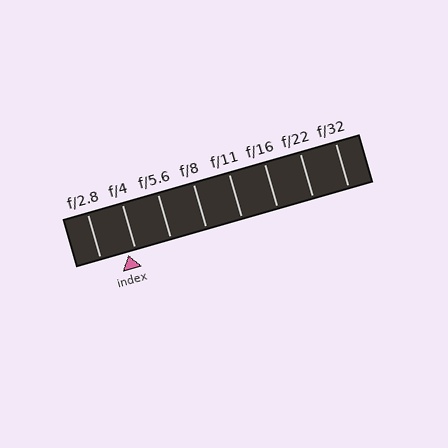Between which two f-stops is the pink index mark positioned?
The index mark is between f/2.8 and f/4.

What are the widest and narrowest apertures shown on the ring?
The widest aperture shown is f/2.8 and the narrowest is f/32.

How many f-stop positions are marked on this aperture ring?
There are 8 f-stop positions marked.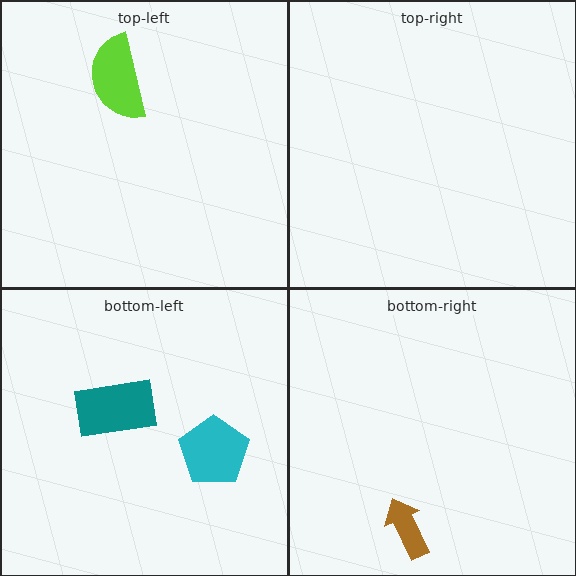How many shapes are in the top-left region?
1.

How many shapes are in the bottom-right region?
1.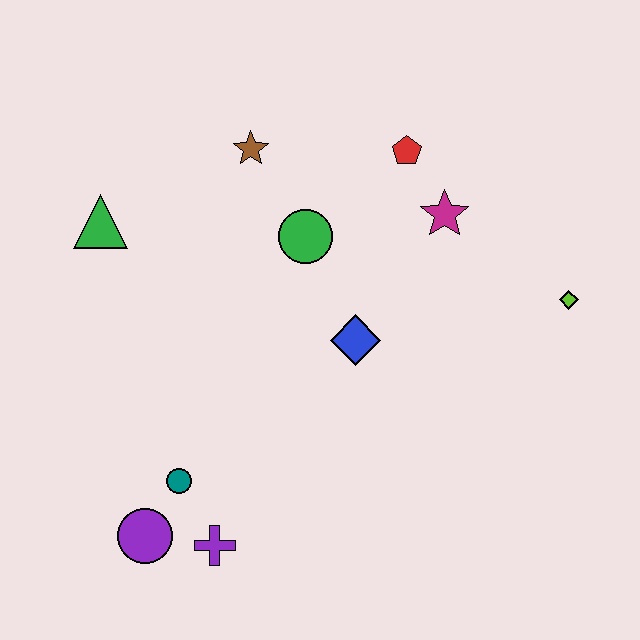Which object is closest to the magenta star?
The red pentagon is closest to the magenta star.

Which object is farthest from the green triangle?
The lime diamond is farthest from the green triangle.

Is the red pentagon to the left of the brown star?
No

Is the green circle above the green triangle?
No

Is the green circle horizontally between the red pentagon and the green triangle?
Yes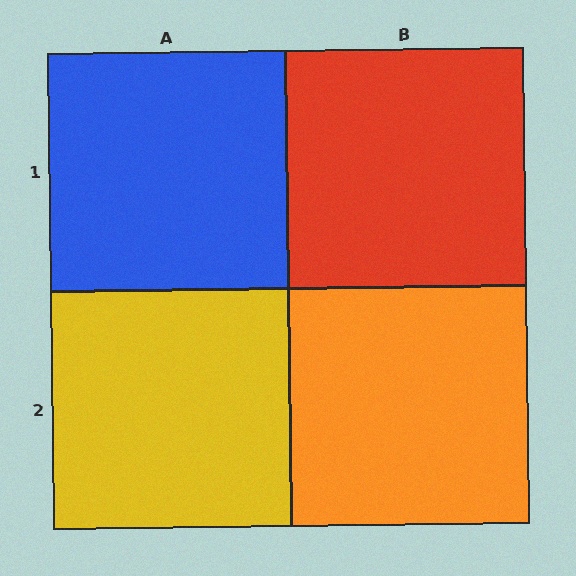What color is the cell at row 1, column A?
Blue.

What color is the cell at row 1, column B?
Red.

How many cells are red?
1 cell is red.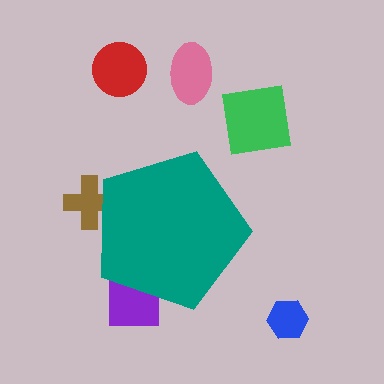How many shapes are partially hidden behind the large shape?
2 shapes are partially hidden.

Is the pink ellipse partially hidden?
No, the pink ellipse is fully visible.